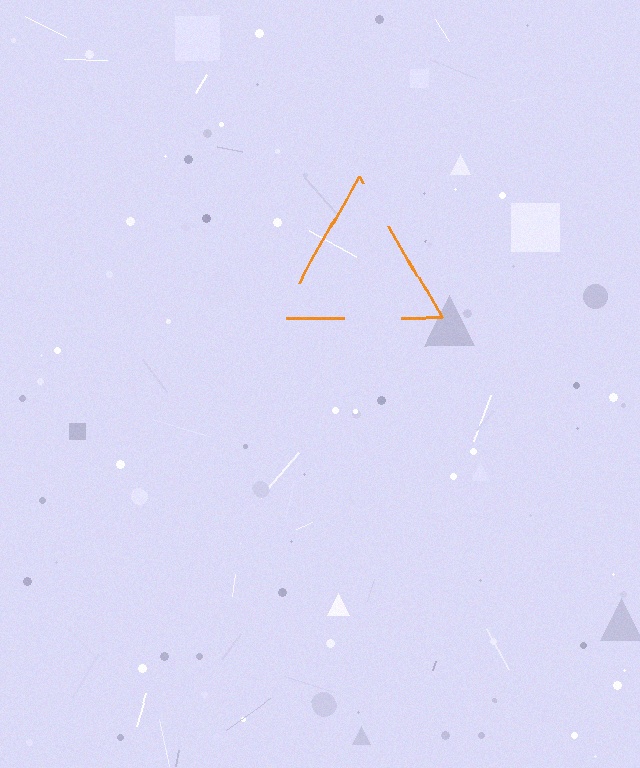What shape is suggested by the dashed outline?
The dashed outline suggests a triangle.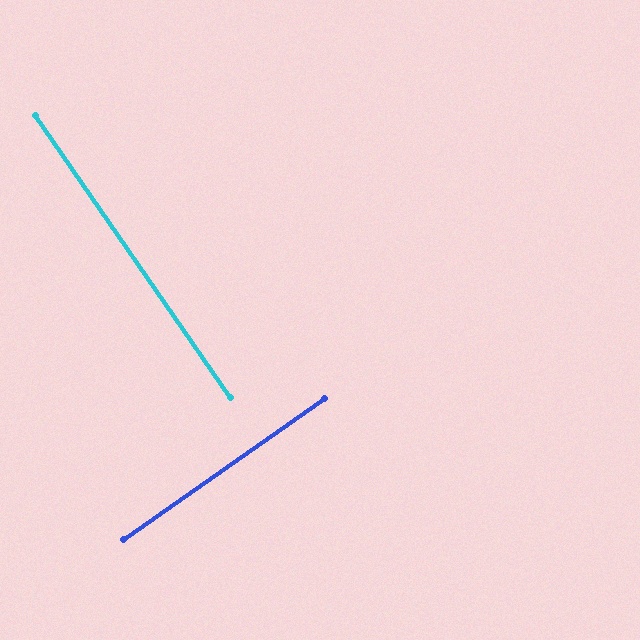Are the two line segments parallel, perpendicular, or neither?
Perpendicular — they meet at approximately 90°.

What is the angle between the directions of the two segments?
Approximately 90 degrees.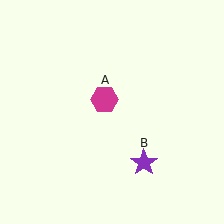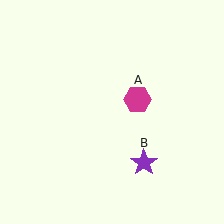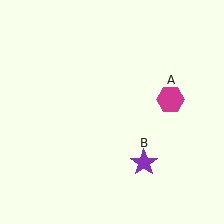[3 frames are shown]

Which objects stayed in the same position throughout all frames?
Purple star (object B) remained stationary.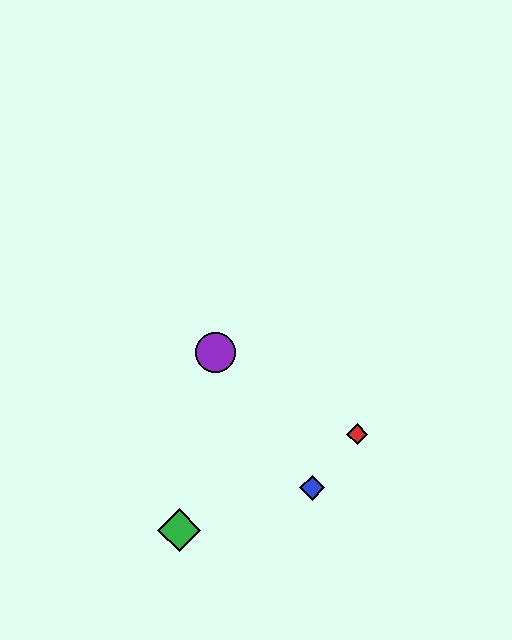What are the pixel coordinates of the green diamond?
The green diamond is at (179, 530).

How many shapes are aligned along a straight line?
3 shapes (the red diamond, the yellow diamond, the purple circle) are aligned along a straight line.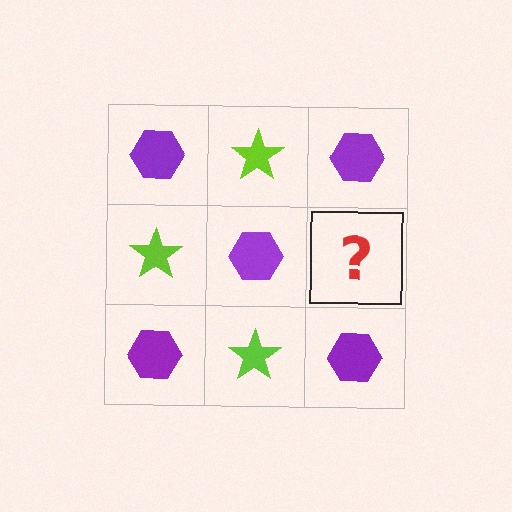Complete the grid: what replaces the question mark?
The question mark should be replaced with a lime star.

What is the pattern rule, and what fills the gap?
The rule is that it alternates purple hexagon and lime star in a checkerboard pattern. The gap should be filled with a lime star.